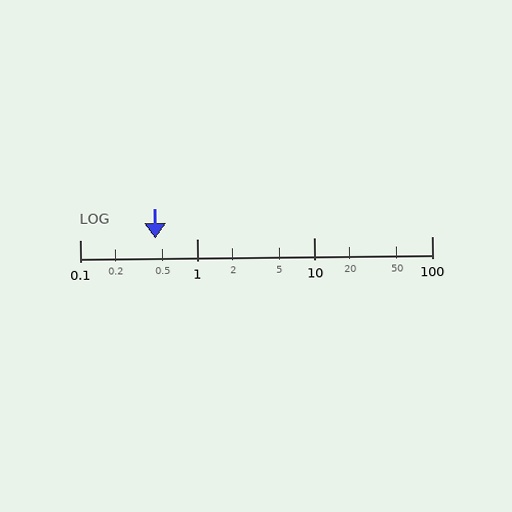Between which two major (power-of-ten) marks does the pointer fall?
The pointer is between 0.1 and 1.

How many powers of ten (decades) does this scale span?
The scale spans 3 decades, from 0.1 to 100.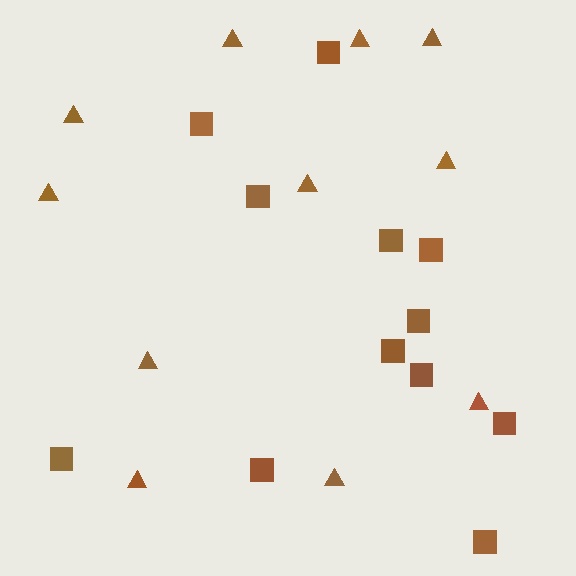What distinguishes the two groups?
There are 2 groups: one group of triangles (11) and one group of squares (12).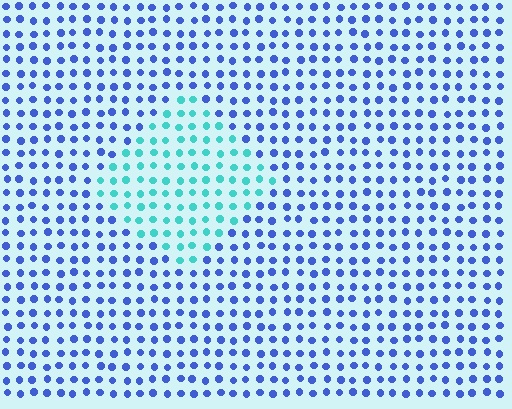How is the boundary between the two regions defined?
The boundary is defined purely by a slight shift in hue (about 53 degrees). Spacing, size, and orientation are identical on both sides.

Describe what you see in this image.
The image is filled with small blue elements in a uniform arrangement. A diamond-shaped region is visible where the elements are tinted to a slightly different hue, forming a subtle color boundary.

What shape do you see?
I see a diamond.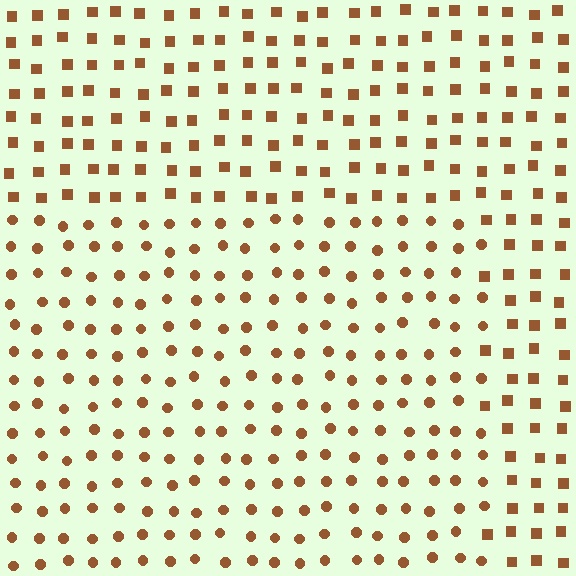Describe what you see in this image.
The image is filled with small brown elements arranged in a uniform grid. A rectangle-shaped region contains circles, while the surrounding area contains squares. The boundary is defined purely by the change in element shape.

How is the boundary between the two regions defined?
The boundary is defined by a change in element shape: circles inside vs. squares outside. All elements share the same color and spacing.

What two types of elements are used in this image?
The image uses circles inside the rectangle region and squares outside it.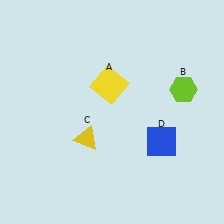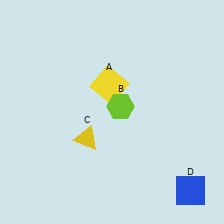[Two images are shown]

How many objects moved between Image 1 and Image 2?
2 objects moved between the two images.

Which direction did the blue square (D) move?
The blue square (D) moved down.